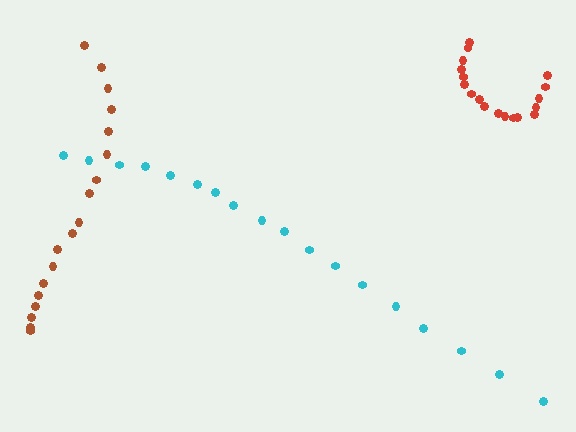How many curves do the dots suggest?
There are 3 distinct paths.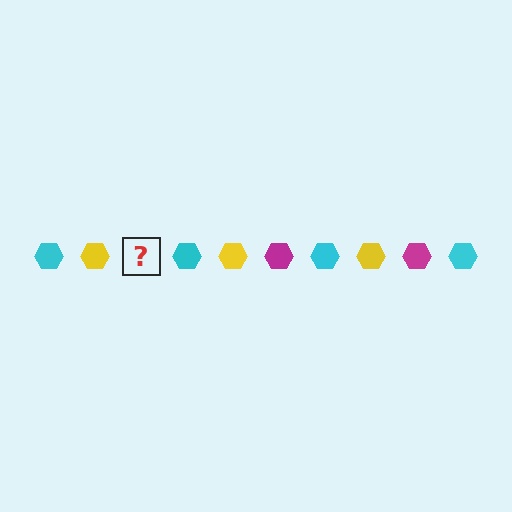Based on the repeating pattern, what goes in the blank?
The blank should be a magenta hexagon.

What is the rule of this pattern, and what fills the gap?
The rule is that the pattern cycles through cyan, yellow, magenta hexagons. The gap should be filled with a magenta hexagon.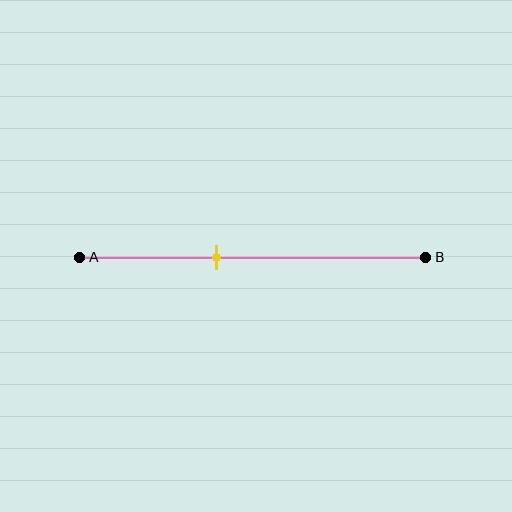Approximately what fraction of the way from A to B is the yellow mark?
The yellow mark is approximately 40% of the way from A to B.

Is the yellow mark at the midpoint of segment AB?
No, the mark is at about 40% from A, not at the 50% midpoint.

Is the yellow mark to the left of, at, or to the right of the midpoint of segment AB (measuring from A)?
The yellow mark is to the left of the midpoint of segment AB.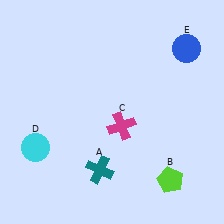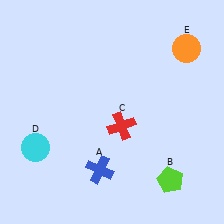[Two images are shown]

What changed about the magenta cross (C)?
In Image 1, C is magenta. In Image 2, it changed to red.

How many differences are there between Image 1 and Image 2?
There are 3 differences between the two images.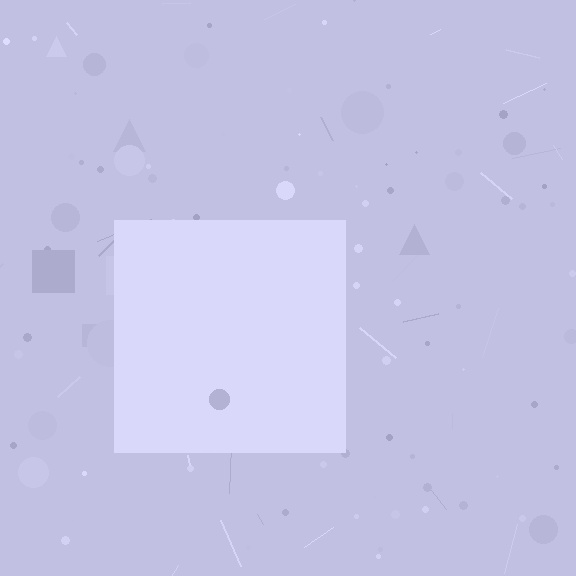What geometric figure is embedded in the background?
A square is embedded in the background.